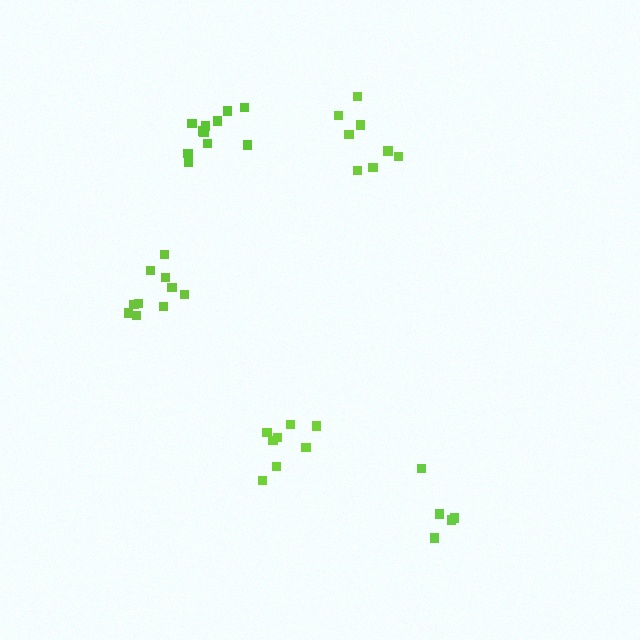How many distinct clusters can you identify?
There are 5 distinct clusters.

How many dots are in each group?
Group 1: 5 dots, Group 2: 11 dots, Group 3: 10 dots, Group 4: 8 dots, Group 5: 8 dots (42 total).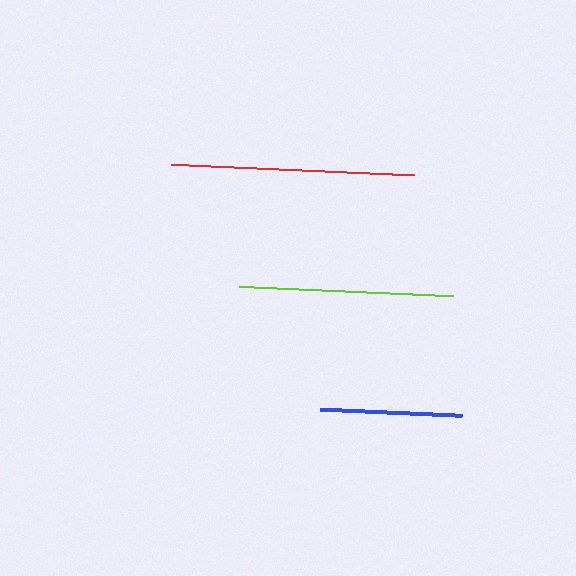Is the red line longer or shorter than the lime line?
The red line is longer than the lime line.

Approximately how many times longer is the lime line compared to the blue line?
The lime line is approximately 1.5 times the length of the blue line.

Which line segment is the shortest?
The blue line is the shortest at approximately 142 pixels.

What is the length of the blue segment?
The blue segment is approximately 142 pixels long.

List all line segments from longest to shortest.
From longest to shortest: red, lime, blue.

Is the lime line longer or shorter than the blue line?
The lime line is longer than the blue line.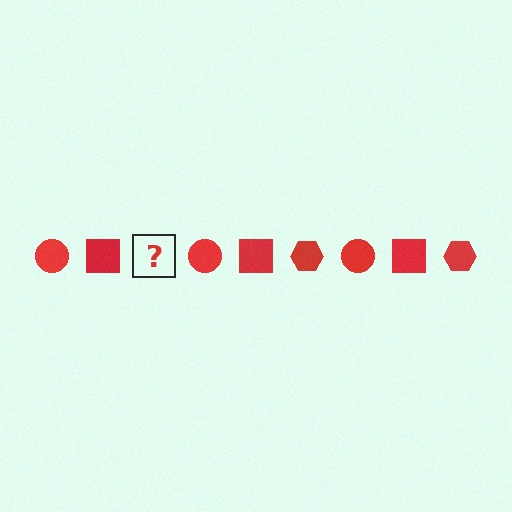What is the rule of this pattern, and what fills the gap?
The rule is that the pattern cycles through circle, square, hexagon shapes in red. The gap should be filled with a red hexagon.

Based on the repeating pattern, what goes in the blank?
The blank should be a red hexagon.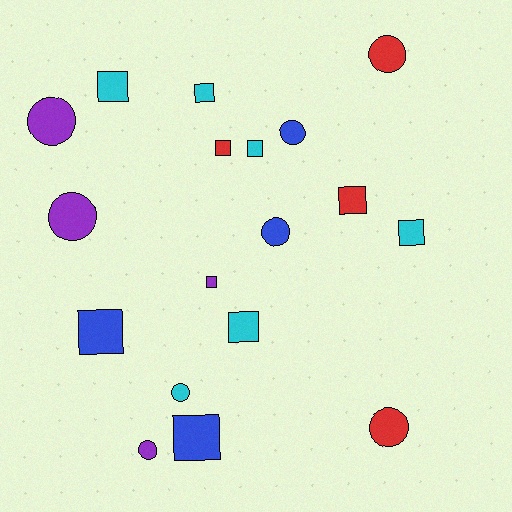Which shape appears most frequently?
Square, with 10 objects.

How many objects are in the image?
There are 18 objects.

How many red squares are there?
There are 2 red squares.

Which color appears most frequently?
Cyan, with 6 objects.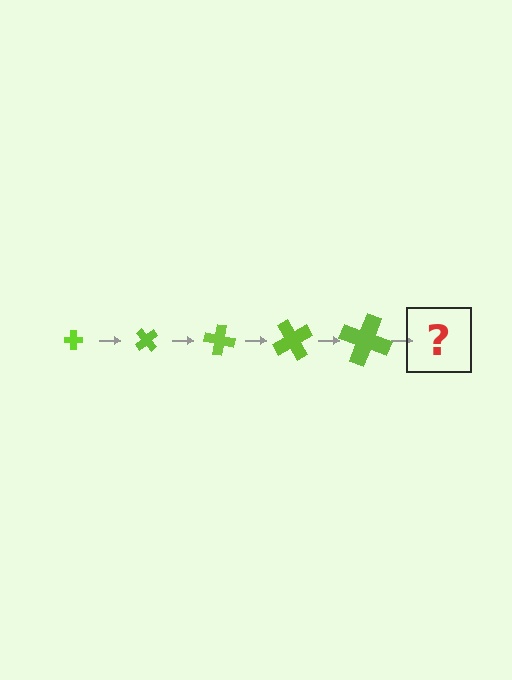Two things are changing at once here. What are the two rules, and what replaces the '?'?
The two rules are that the cross grows larger each step and it rotates 50 degrees each step. The '?' should be a cross, larger than the previous one and rotated 250 degrees from the start.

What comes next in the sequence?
The next element should be a cross, larger than the previous one and rotated 250 degrees from the start.